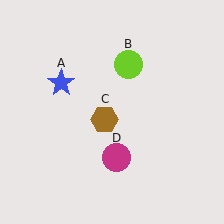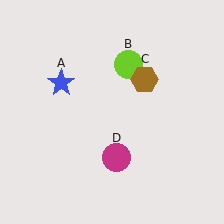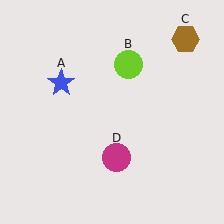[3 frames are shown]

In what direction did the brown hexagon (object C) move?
The brown hexagon (object C) moved up and to the right.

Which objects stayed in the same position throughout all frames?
Blue star (object A) and lime circle (object B) and magenta circle (object D) remained stationary.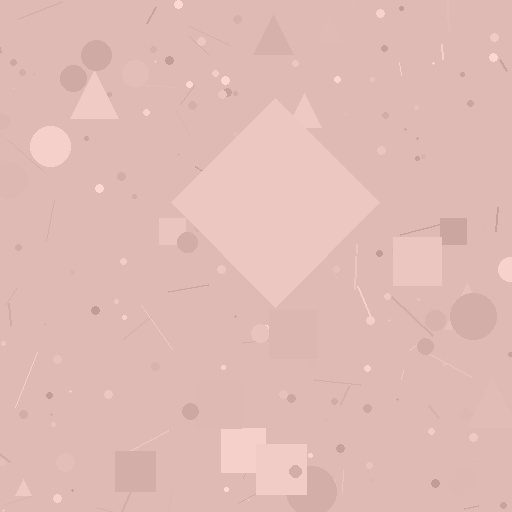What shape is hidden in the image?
A diamond is hidden in the image.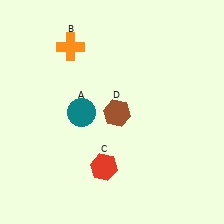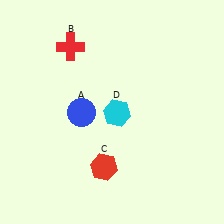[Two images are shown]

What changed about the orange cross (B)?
In Image 1, B is orange. In Image 2, it changed to red.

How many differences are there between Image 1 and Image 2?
There are 3 differences between the two images.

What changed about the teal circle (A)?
In Image 1, A is teal. In Image 2, it changed to blue.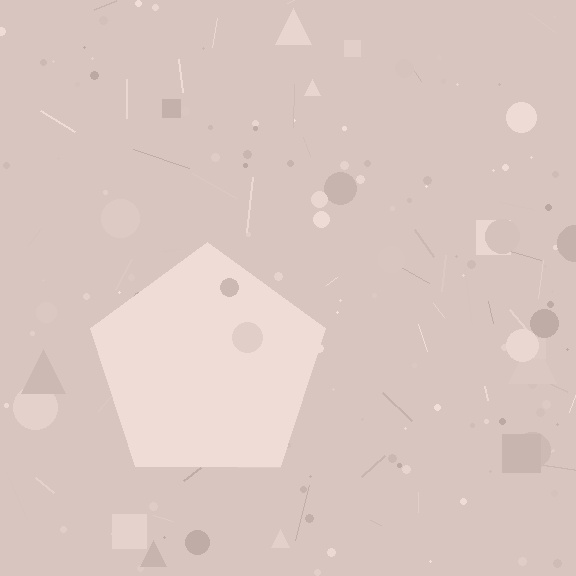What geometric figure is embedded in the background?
A pentagon is embedded in the background.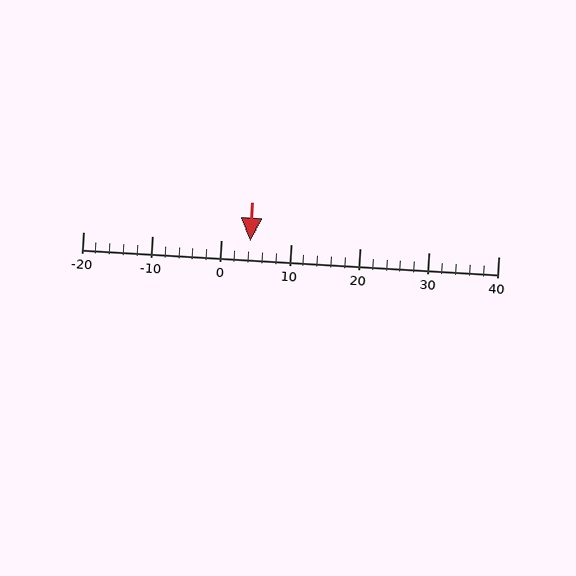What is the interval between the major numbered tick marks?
The major tick marks are spaced 10 units apart.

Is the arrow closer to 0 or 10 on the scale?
The arrow is closer to 0.